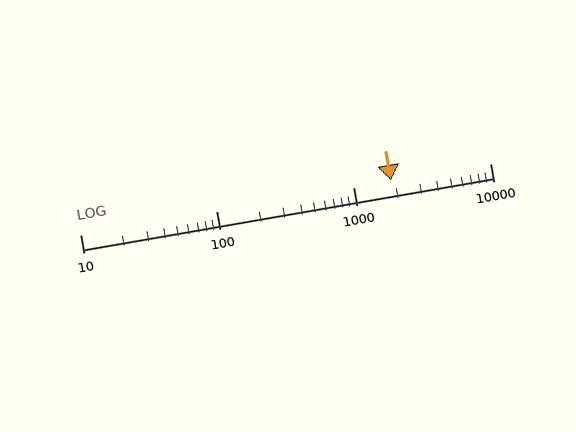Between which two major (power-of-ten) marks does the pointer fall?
The pointer is between 1000 and 10000.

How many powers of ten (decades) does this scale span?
The scale spans 3 decades, from 10 to 10000.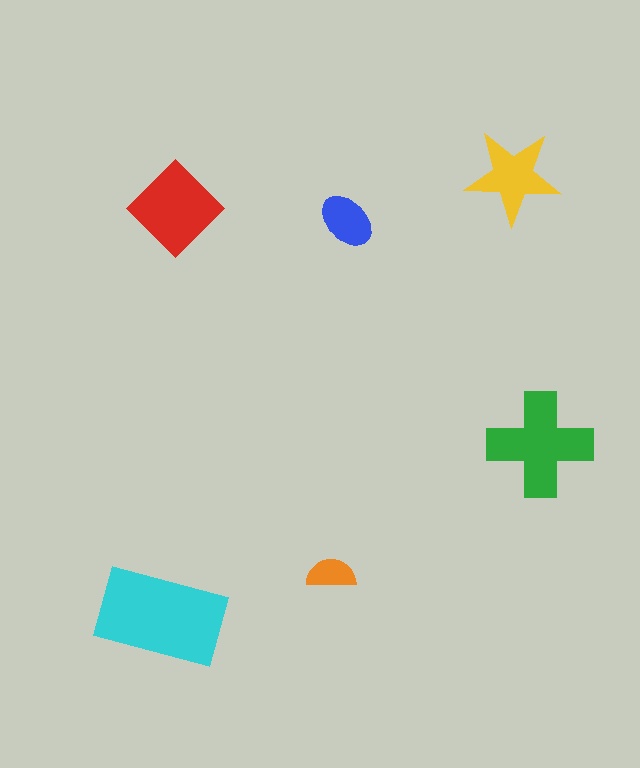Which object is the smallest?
The orange semicircle.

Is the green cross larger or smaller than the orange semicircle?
Larger.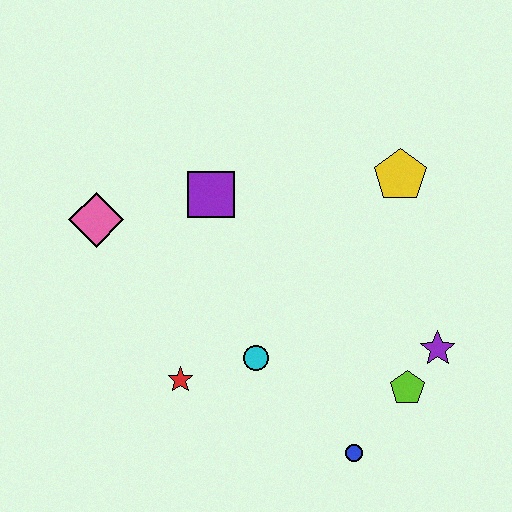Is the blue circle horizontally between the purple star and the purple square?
Yes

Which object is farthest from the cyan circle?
The yellow pentagon is farthest from the cyan circle.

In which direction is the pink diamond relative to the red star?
The pink diamond is above the red star.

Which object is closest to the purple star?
The lime pentagon is closest to the purple star.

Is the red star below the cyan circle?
Yes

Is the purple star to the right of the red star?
Yes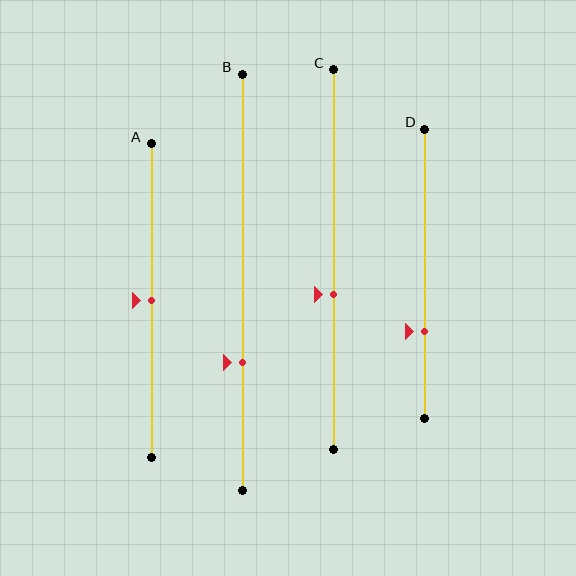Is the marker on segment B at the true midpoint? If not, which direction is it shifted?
No, the marker on segment B is shifted downward by about 19% of the segment length.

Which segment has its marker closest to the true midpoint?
Segment A has its marker closest to the true midpoint.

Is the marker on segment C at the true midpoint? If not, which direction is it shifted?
No, the marker on segment C is shifted downward by about 9% of the segment length.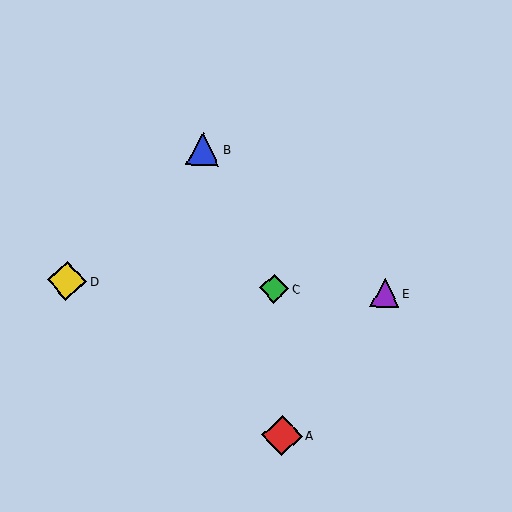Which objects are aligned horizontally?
Objects C, D, E are aligned horizontally.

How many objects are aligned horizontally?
3 objects (C, D, E) are aligned horizontally.